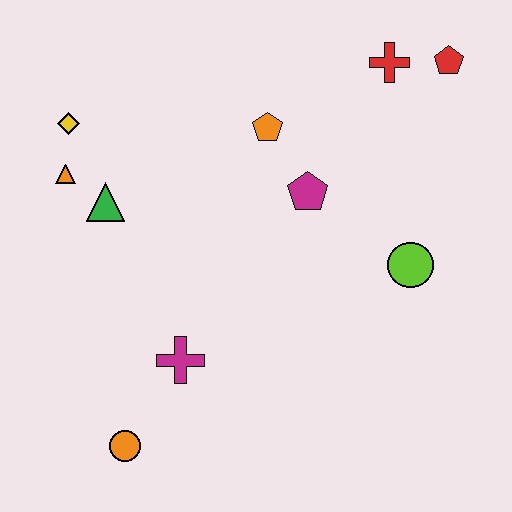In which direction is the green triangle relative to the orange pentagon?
The green triangle is to the left of the orange pentagon.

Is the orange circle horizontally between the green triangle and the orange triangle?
No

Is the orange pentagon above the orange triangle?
Yes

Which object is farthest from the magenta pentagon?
The orange circle is farthest from the magenta pentagon.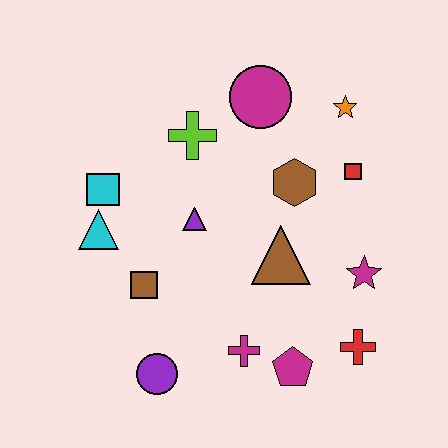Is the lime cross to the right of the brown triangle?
No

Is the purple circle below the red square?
Yes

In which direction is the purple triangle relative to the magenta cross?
The purple triangle is above the magenta cross.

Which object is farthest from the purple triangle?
The red cross is farthest from the purple triangle.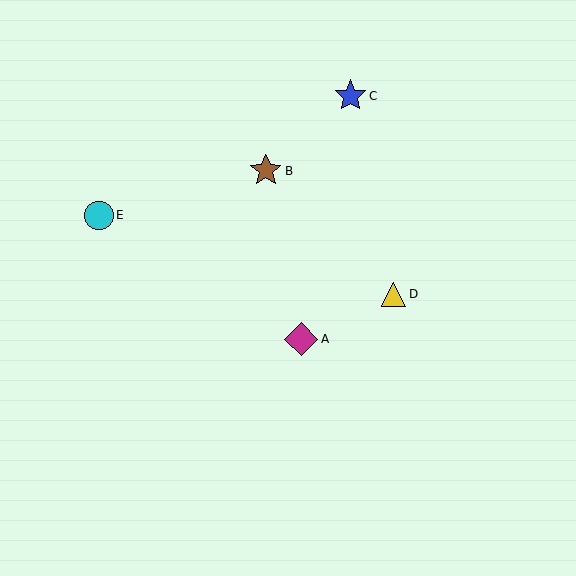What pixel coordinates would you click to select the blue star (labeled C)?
Click at (350, 96) to select the blue star C.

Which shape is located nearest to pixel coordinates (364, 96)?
The blue star (labeled C) at (350, 96) is nearest to that location.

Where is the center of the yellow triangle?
The center of the yellow triangle is at (393, 294).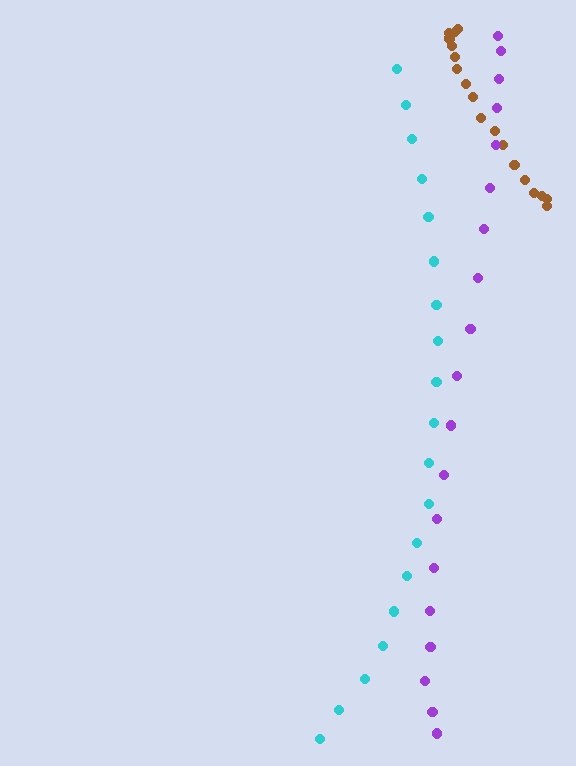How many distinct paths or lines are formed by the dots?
There are 3 distinct paths.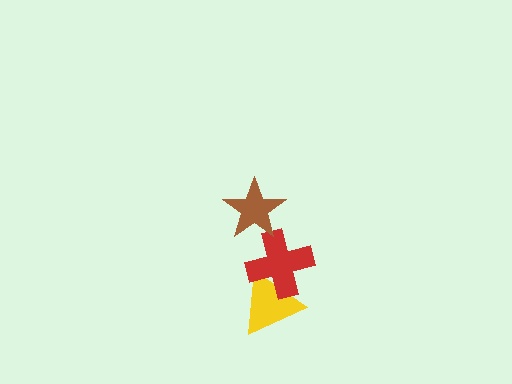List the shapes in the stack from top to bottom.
From top to bottom: the brown star, the red cross, the yellow triangle.